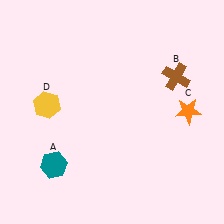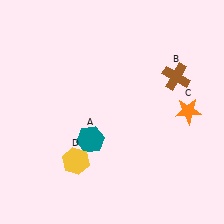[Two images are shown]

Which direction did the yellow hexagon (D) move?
The yellow hexagon (D) moved down.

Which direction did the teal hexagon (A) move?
The teal hexagon (A) moved right.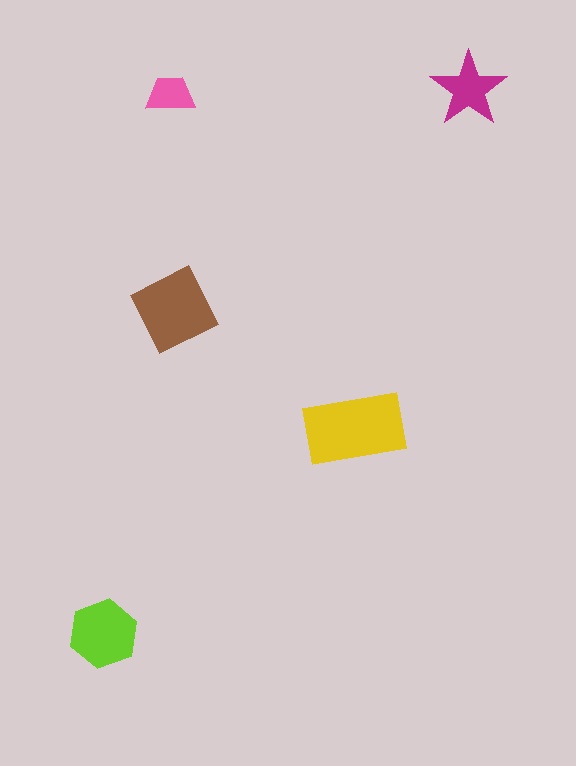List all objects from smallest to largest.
The pink trapezoid, the magenta star, the lime hexagon, the brown diamond, the yellow rectangle.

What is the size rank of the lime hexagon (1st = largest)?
3rd.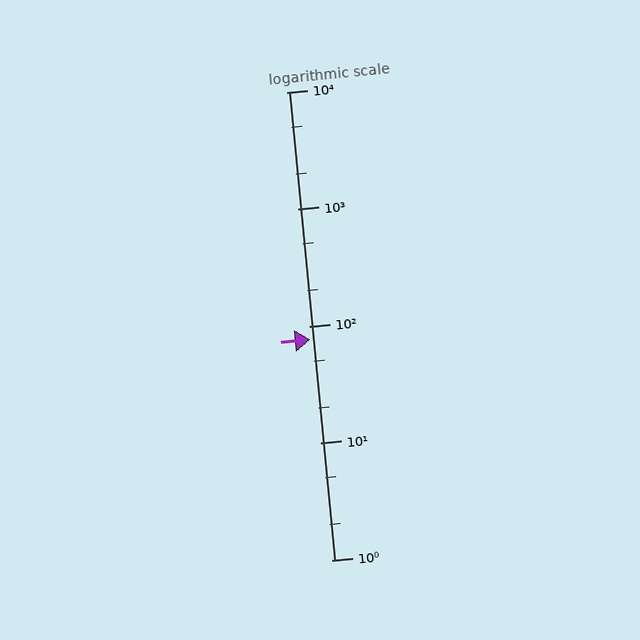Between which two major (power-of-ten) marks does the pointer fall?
The pointer is between 10 and 100.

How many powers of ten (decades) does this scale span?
The scale spans 4 decades, from 1 to 10000.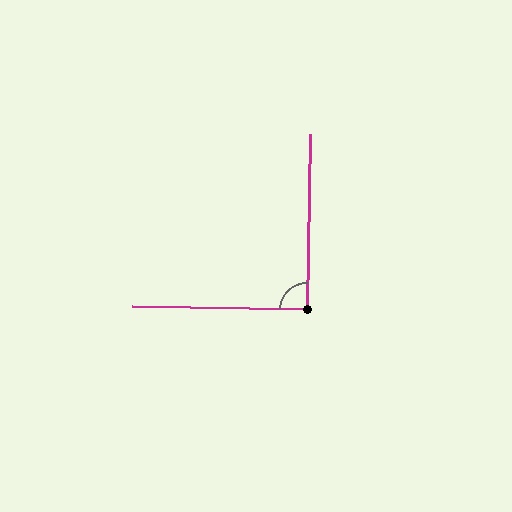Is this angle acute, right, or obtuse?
It is approximately a right angle.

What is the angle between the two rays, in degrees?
Approximately 90 degrees.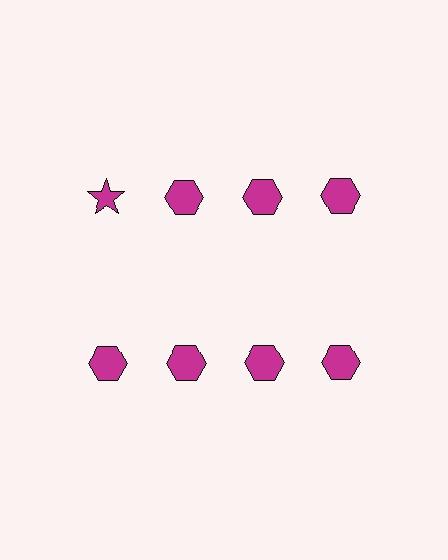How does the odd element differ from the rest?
It has a different shape: star instead of hexagon.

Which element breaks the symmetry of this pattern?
The magenta star in the top row, leftmost column breaks the symmetry. All other shapes are magenta hexagons.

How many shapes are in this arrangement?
There are 8 shapes arranged in a grid pattern.